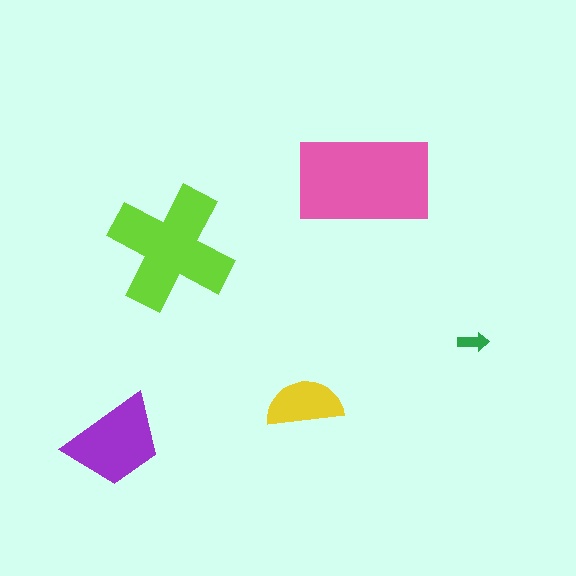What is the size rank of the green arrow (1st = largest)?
5th.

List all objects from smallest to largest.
The green arrow, the yellow semicircle, the purple trapezoid, the lime cross, the pink rectangle.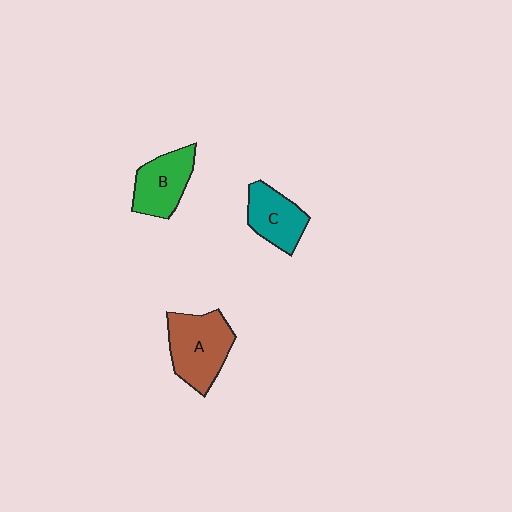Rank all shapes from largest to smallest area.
From largest to smallest: A (brown), B (green), C (teal).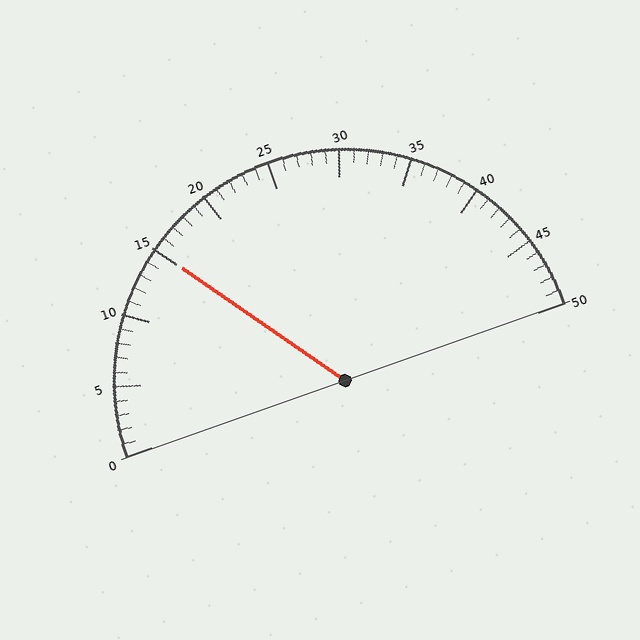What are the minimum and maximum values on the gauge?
The gauge ranges from 0 to 50.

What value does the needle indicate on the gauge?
The needle indicates approximately 15.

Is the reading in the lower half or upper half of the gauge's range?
The reading is in the lower half of the range (0 to 50).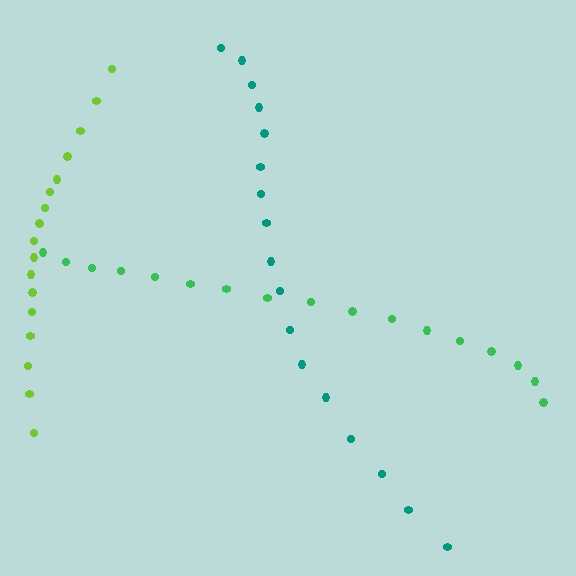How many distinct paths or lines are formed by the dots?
There are 3 distinct paths.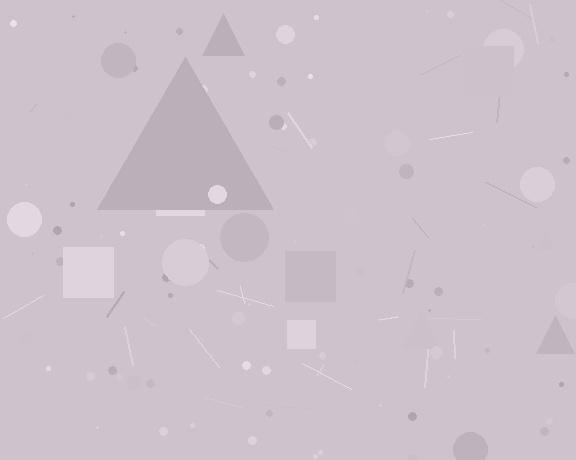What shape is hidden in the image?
A triangle is hidden in the image.